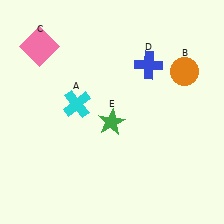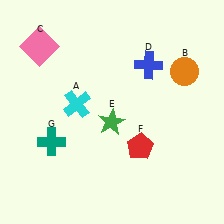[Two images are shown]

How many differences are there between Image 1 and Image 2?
There are 2 differences between the two images.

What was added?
A red pentagon (F), a teal cross (G) were added in Image 2.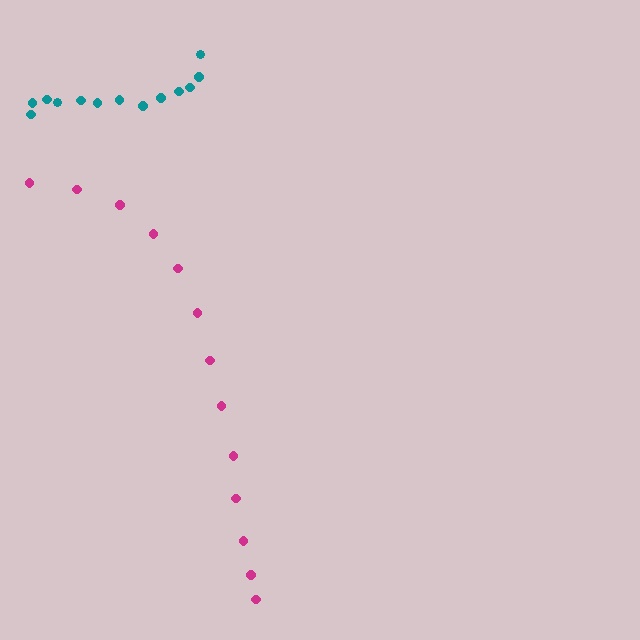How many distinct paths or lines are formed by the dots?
There are 2 distinct paths.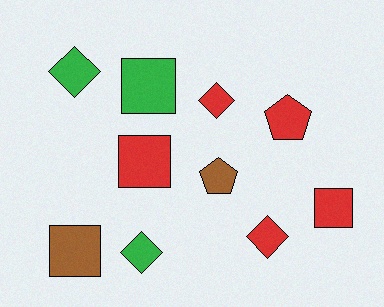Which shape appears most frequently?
Diamond, with 4 objects.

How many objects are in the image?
There are 10 objects.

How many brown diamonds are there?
There are no brown diamonds.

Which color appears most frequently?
Red, with 5 objects.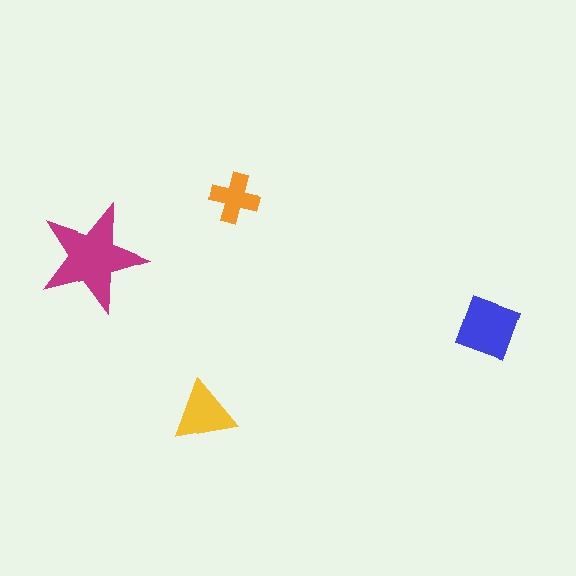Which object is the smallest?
The orange cross.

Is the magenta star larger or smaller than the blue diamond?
Larger.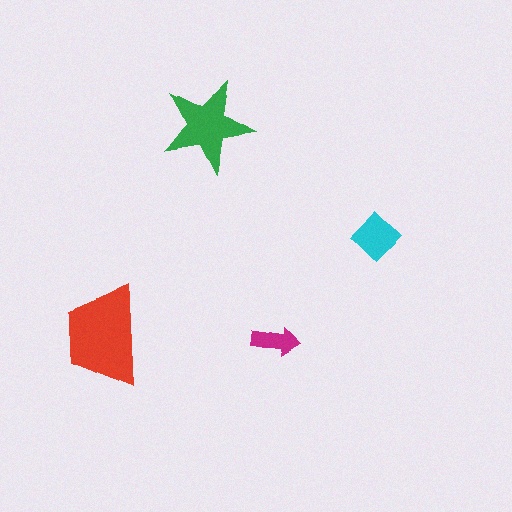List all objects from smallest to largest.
The magenta arrow, the cyan diamond, the green star, the red trapezoid.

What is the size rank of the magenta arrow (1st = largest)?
4th.